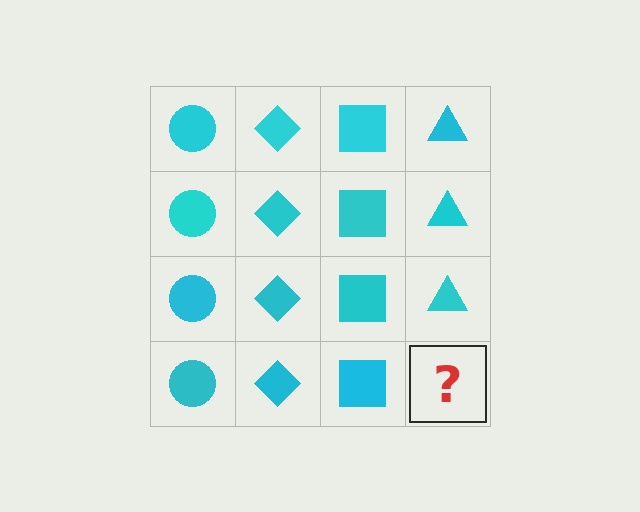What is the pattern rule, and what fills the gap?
The rule is that each column has a consistent shape. The gap should be filled with a cyan triangle.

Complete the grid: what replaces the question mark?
The question mark should be replaced with a cyan triangle.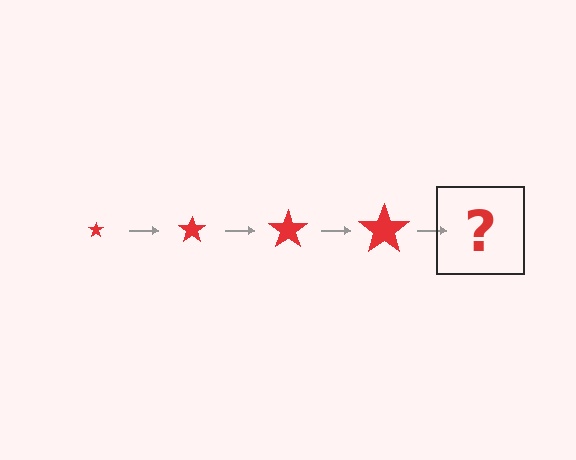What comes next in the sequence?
The next element should be a red star, larger than the previous one.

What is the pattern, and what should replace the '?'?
The pattern is that the star gets progressively larger each step. The '?' should be a red star, larger than the previous one.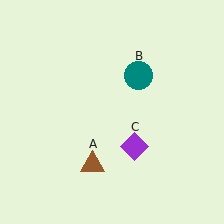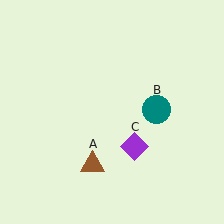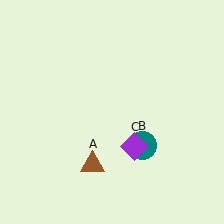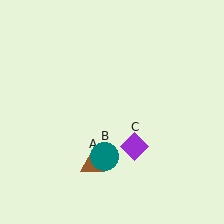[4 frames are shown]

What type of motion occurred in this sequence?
The teal circle (object B) rotated clockwise around the center of the scene.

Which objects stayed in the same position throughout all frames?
Brown triangle (object A) and purple diamond (object C) remained stationary.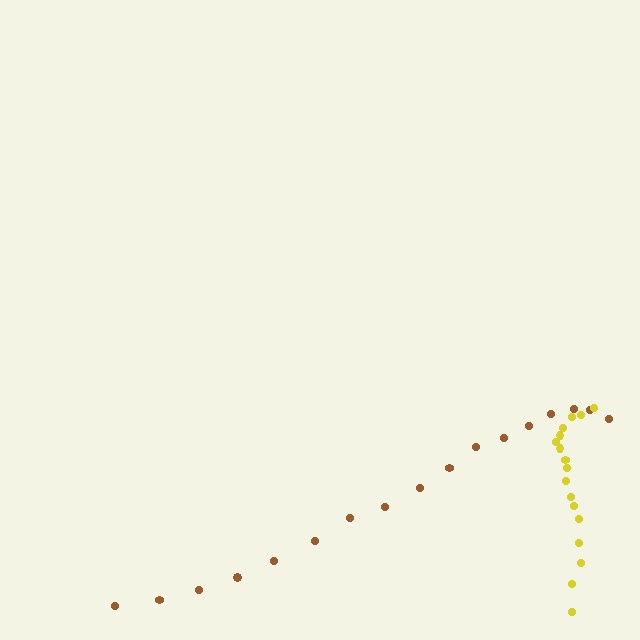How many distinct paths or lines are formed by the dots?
There are 2 distinct paths.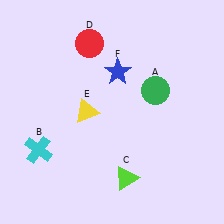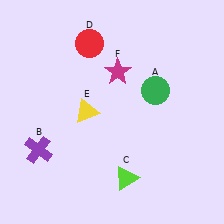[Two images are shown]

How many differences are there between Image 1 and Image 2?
There are 2 differences between the two images.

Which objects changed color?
B changed from cyan to purple. F changed from blue to magenta.